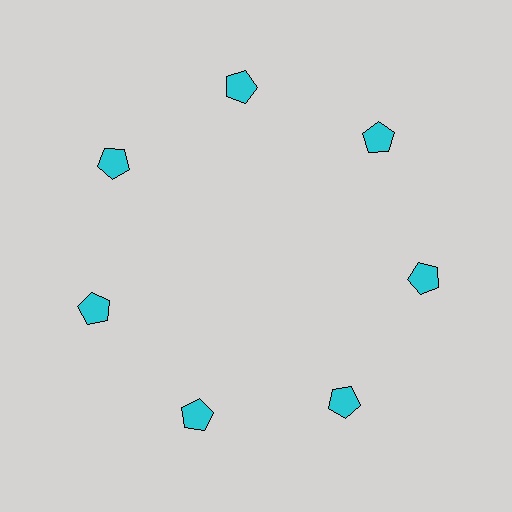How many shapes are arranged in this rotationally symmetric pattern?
There are 7 shapes, arranged in 7 groups of 1.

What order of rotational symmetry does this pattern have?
This pattern has 7-fold rotational symmetry.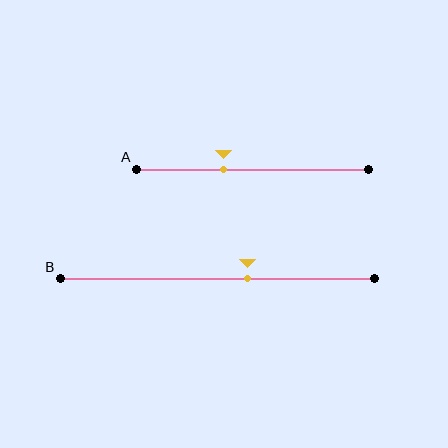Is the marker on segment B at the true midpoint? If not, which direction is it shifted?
No, the marker on segment B is shifted to the right by about 10% of the segment length.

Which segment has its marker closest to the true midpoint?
Segment B has its marker closest to the true midpoint.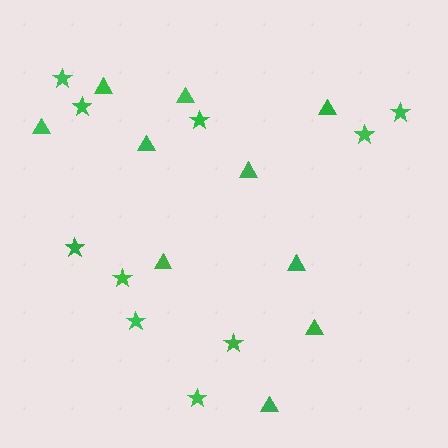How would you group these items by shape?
There are 2 groups: one group of stars (10) and one group of triangles (10).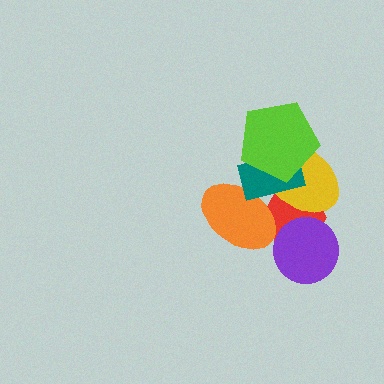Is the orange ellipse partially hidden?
Yes, it is partially covered by another shape.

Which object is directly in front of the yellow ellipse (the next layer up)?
The orange ellipse is directly in front of the yellow ellipse.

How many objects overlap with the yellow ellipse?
4 objects overlap with the yellow ellipse.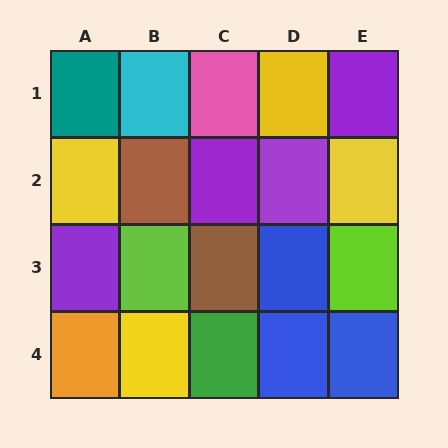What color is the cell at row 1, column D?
Yellow.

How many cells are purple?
4 cells are purple.